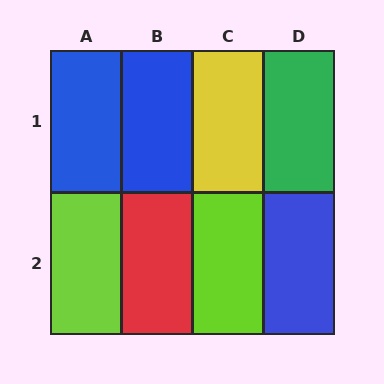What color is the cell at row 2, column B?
Red.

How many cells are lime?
2 cells are lime.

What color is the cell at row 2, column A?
Lime.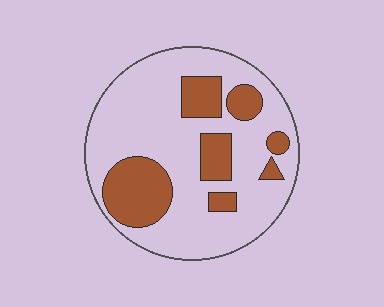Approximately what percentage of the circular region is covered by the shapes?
Approximately 25%.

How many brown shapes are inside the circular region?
7.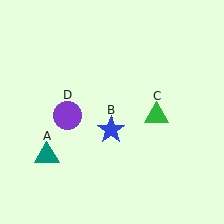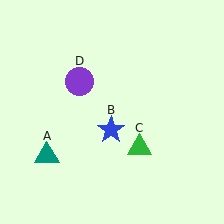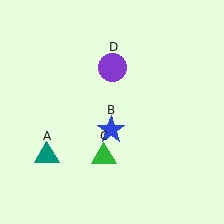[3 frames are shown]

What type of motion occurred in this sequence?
The green triangle (object C), purple circle (object D) rotated clockwise around the center of the scene.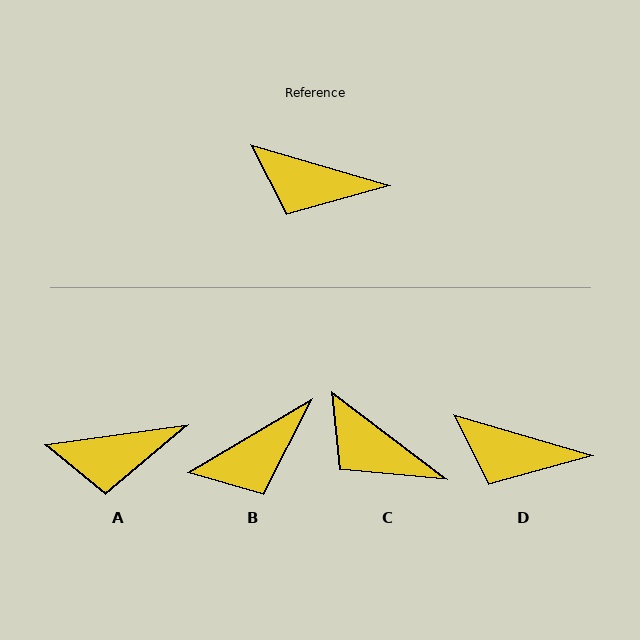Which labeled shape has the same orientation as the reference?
D.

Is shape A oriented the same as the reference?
No, it is off by about 24 degrees.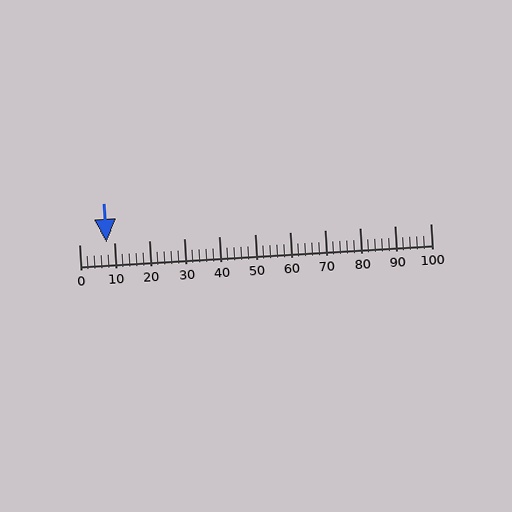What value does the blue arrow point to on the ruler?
The blue arrow points to approximately 8.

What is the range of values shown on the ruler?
The ruler shows values from 0 to 100.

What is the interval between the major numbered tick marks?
The major tick marks are spaced 10 units apart.